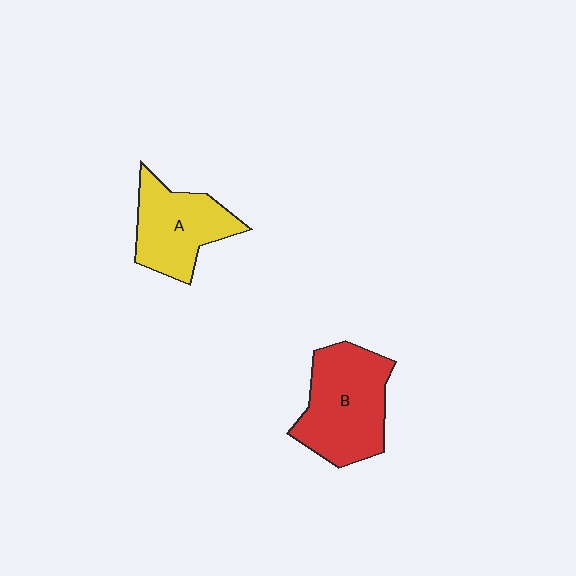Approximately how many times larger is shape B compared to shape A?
Approximately 1.3 times.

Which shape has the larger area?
Shape B (red).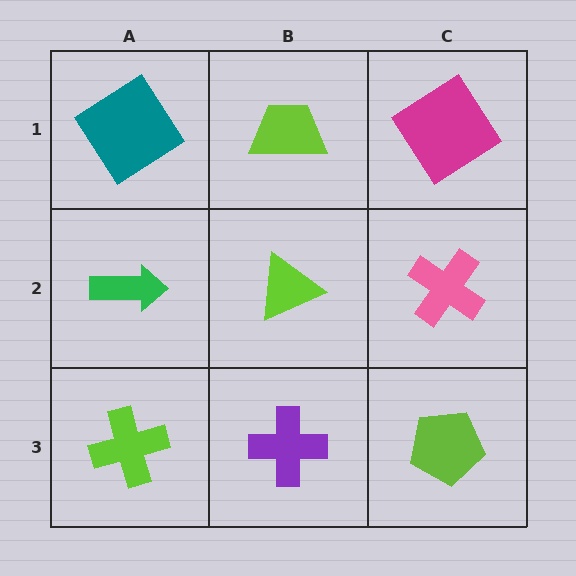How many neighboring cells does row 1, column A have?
2.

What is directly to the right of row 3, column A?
A purple cross.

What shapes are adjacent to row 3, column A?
A green arrow (row 2, column A), a purple cross (row 3, column B).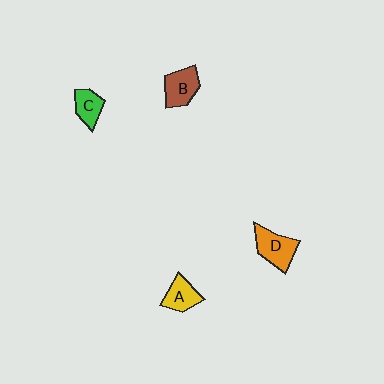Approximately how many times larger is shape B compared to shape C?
Approximately 1.4 times.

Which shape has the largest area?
Shape D (orange).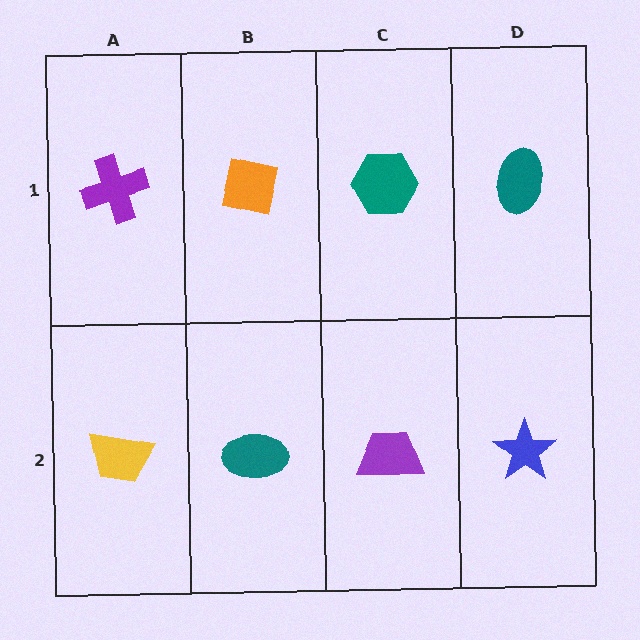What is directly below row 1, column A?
A yellow trapezoid.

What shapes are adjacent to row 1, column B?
A teal ellipse (row 2, column B), a purple cross (row 1, column A), a teal hexagon (row 1, column C).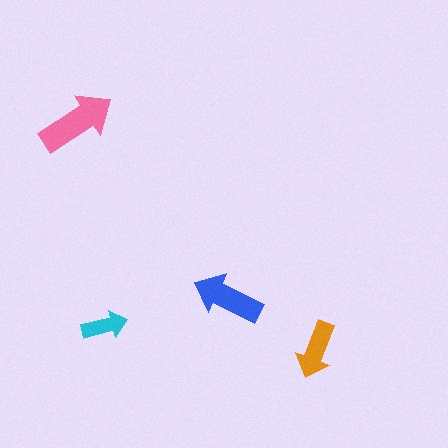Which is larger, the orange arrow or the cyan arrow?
The orange one.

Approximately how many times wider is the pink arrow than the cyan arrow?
About 1.5 times wider.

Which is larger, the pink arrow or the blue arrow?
The pink one.